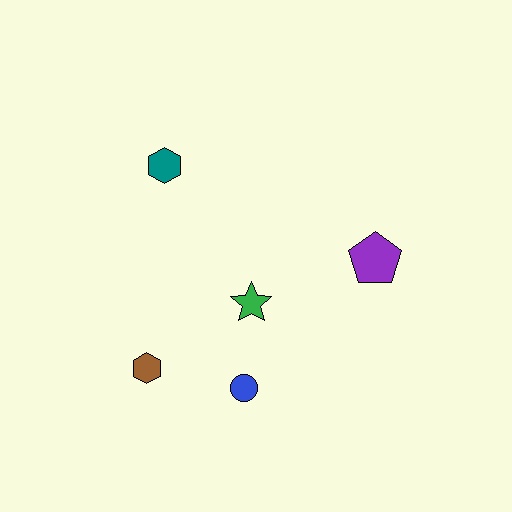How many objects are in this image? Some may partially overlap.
There are 5 objects.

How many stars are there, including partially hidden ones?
There is 1 star.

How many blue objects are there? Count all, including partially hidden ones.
There is 1 blue object.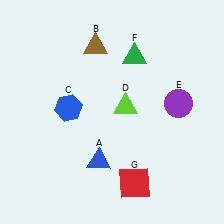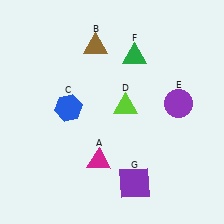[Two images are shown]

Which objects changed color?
A changed from blue to magenta. G changed from red to purple.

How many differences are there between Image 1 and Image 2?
There are 2 differences between the two images.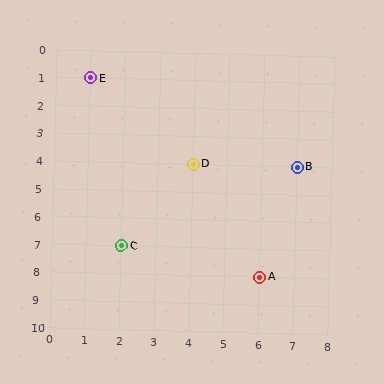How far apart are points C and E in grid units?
Points C and E are 1 column and 6 rows apart (about 6.1 grid units diagonally).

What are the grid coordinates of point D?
Point D is at grid coordinates (4, 4).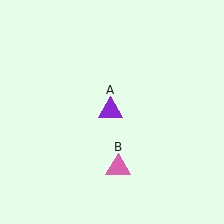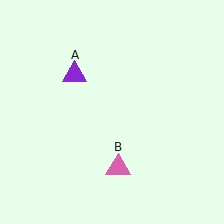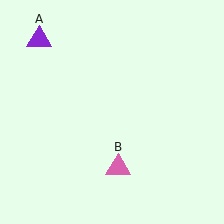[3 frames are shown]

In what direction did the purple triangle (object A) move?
The purple triangle (object A) moved up and to the left.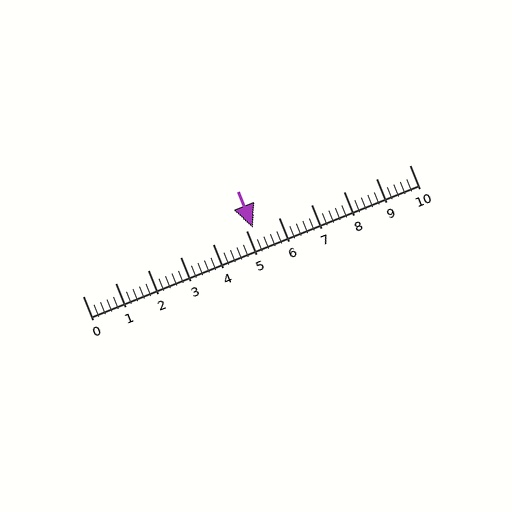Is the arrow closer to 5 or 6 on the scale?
The arrow is closer to 5.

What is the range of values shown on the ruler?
The ruler shows values from 0 to 10.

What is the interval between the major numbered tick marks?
The major tick marks are spaced 1 units apart.